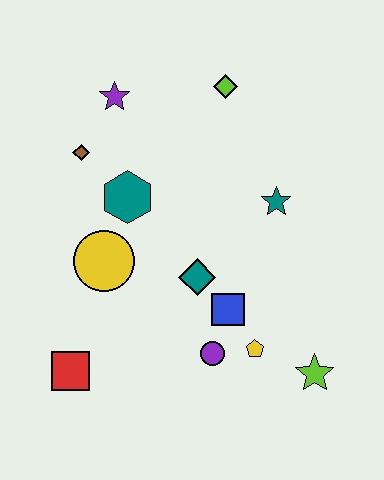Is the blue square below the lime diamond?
Yes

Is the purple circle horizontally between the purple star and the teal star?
Yes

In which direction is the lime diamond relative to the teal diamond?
The lime diamond is above the teal diamond.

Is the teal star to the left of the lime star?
Yes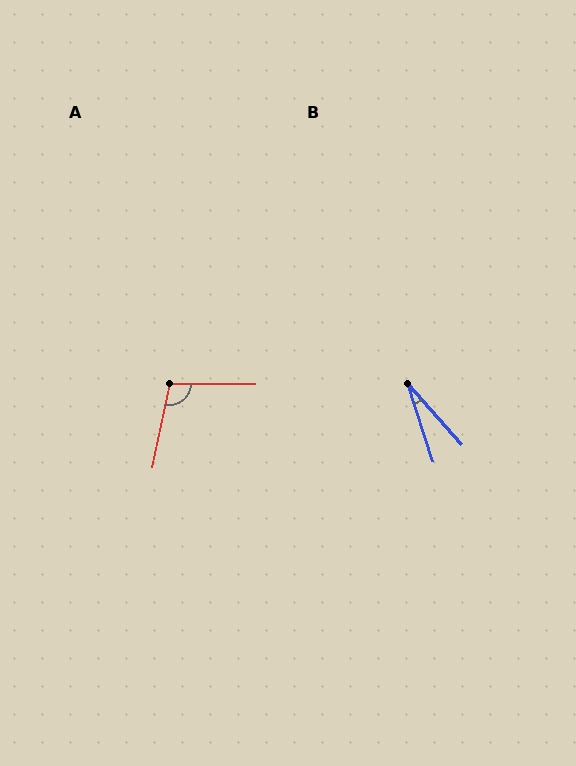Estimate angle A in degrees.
Approximately 101 degrees.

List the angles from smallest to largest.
B (23°), A (101°).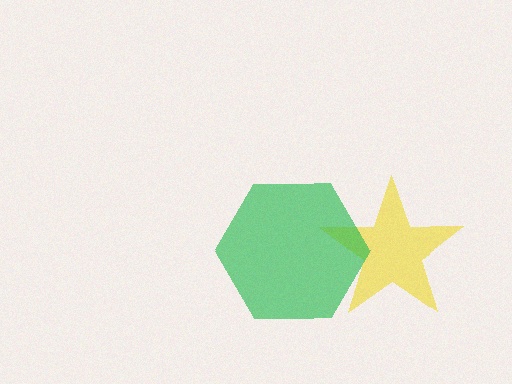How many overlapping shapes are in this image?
There are 2 overlapping shapes in the image.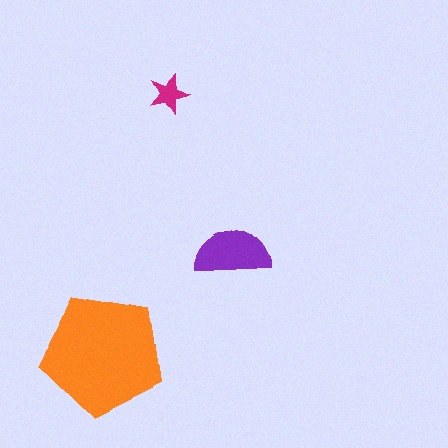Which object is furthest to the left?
The orange pentagon is leftmost.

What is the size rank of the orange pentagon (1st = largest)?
1st.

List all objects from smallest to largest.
The magenta star, the purple semicircle, the orange pentagon.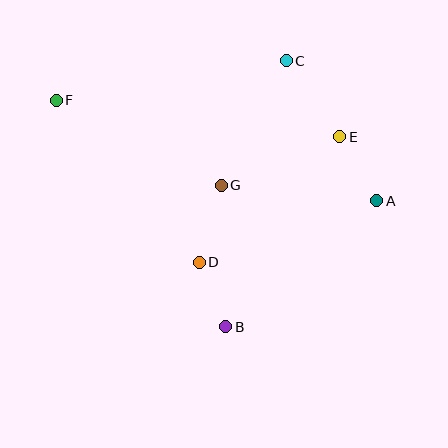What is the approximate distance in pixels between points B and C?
The distance between B and C is approximately 272 pixels.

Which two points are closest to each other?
Points B and D are closest to each other.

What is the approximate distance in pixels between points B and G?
The distance between B and G is approximately 141 pixels.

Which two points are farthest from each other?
Points A and F are farthest from each other.